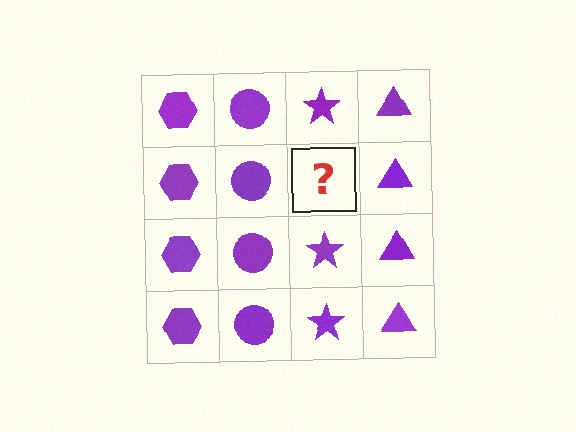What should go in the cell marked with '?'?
The missing cell should contain a purple star.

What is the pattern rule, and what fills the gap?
The rule is that each column has a consistent shape. The gap should be filled with a purple star.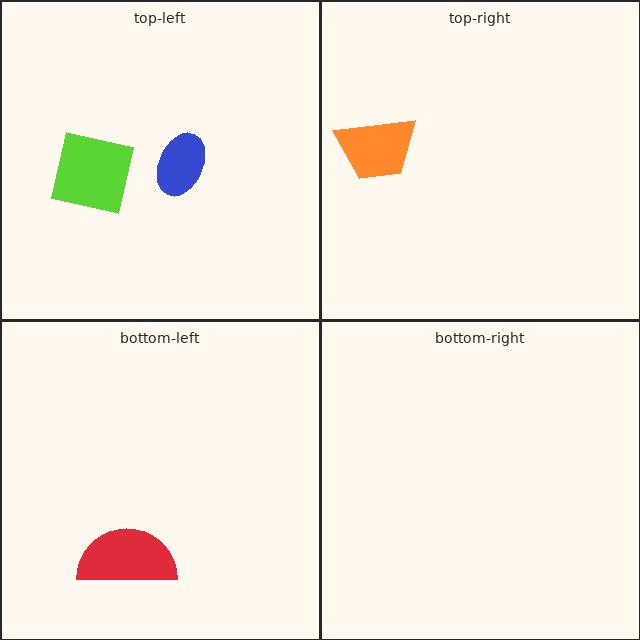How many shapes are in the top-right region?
1.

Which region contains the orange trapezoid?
The top-right region.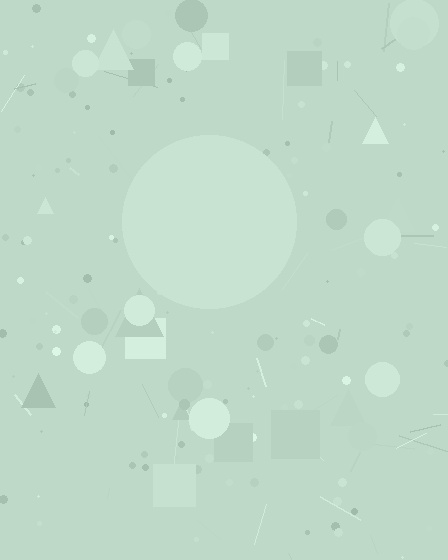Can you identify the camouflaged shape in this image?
The camouflaged shape is a circle.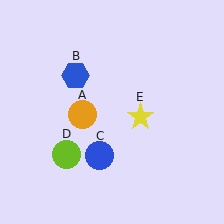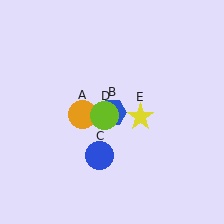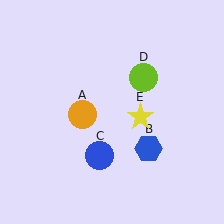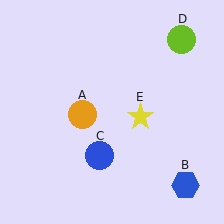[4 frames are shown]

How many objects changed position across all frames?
2 objects changed position: blue hexagon (object B), lime circle (object D).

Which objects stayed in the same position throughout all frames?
Orange circle (object A) and blue circle (object C) and yellow star (object E) remained stationary.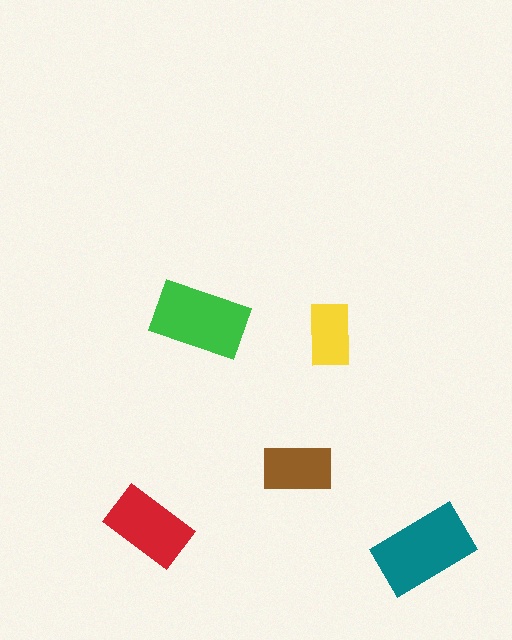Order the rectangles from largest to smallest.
the teal one, the green one, the red one, the brown one, the yellow one.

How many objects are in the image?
There are 5 objects in the image.